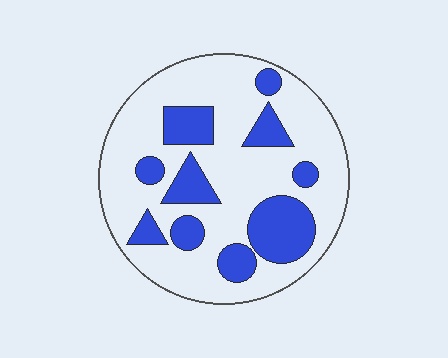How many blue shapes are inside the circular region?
10.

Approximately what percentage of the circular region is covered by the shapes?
Approximately 25%.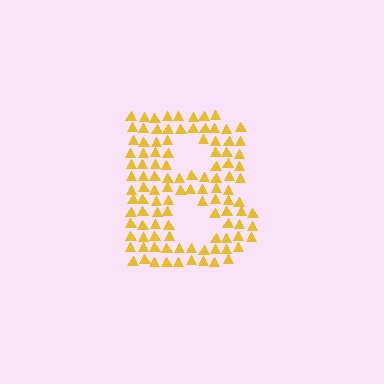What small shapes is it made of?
It is made of small triangles.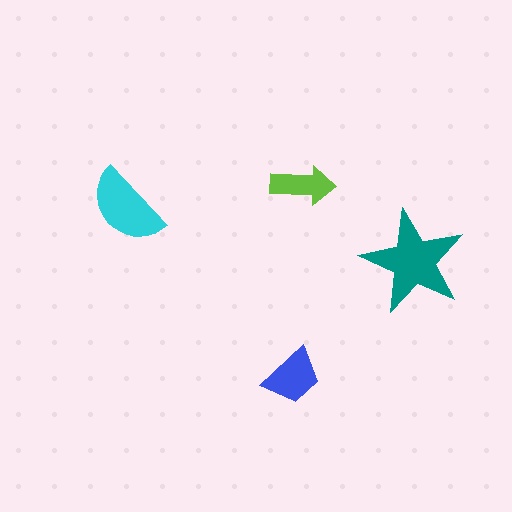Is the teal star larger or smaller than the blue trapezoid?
Larger.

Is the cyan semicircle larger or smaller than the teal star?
Smaller.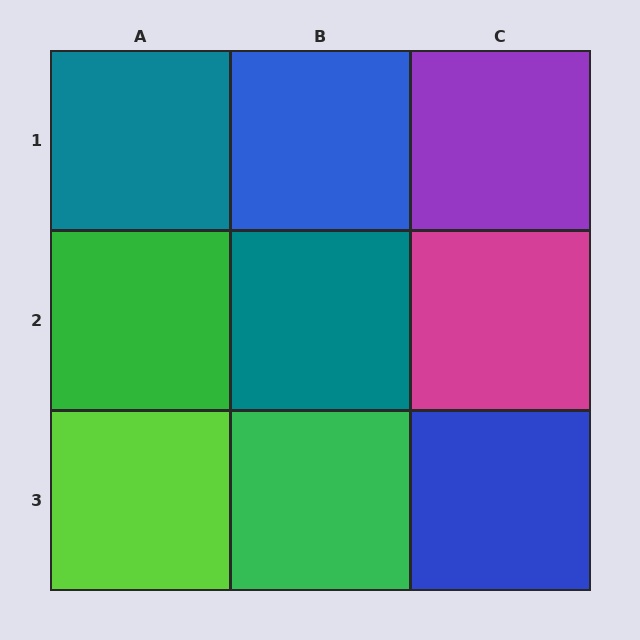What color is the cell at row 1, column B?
Blue.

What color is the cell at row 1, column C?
Purple.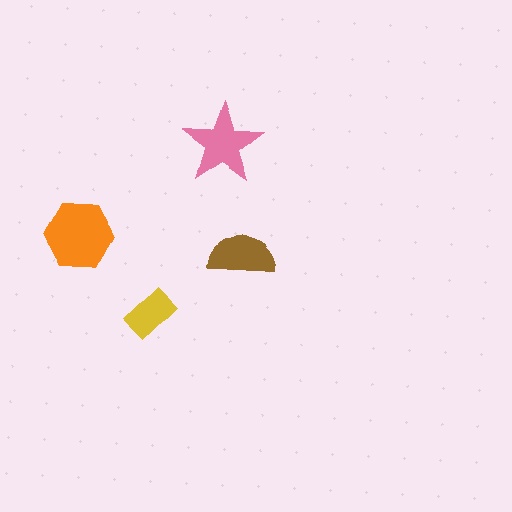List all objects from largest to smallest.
The orange hexagon, the pink star, the brown semicircle, the yellow rectangle.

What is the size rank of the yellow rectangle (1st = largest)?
4th.